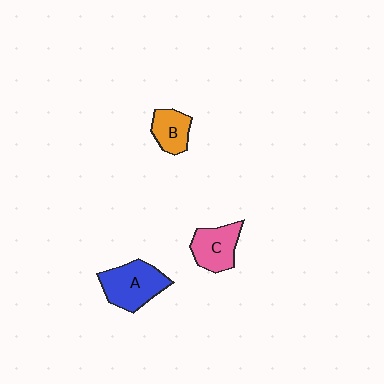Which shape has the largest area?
Shape A (blue).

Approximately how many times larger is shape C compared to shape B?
Approximately 1.3 times.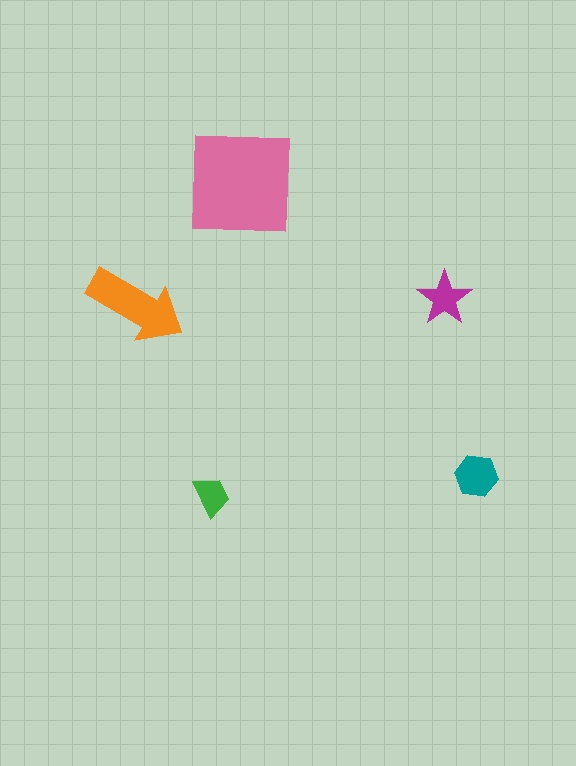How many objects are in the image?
There are 5 objects in the image.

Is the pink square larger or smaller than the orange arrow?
Larger.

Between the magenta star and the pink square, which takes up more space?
The pink square.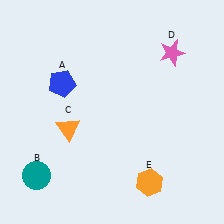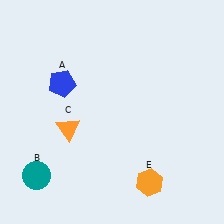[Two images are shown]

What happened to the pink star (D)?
The pink star (D) was removed in Image 2. It was in the top-right area of Image 1.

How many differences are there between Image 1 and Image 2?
There is 1 difference between the two images.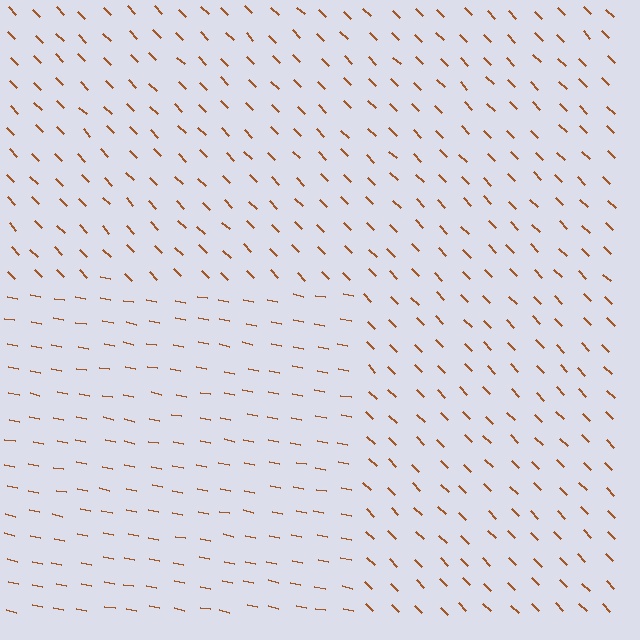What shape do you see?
I see a rectangle.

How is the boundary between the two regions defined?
The boundary is defined purely by a change in line orientation (approximately 34 degrees difference). All lines are the same color and thickness.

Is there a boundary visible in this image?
Yes, there is a texture boundary formed by a change in line orientation.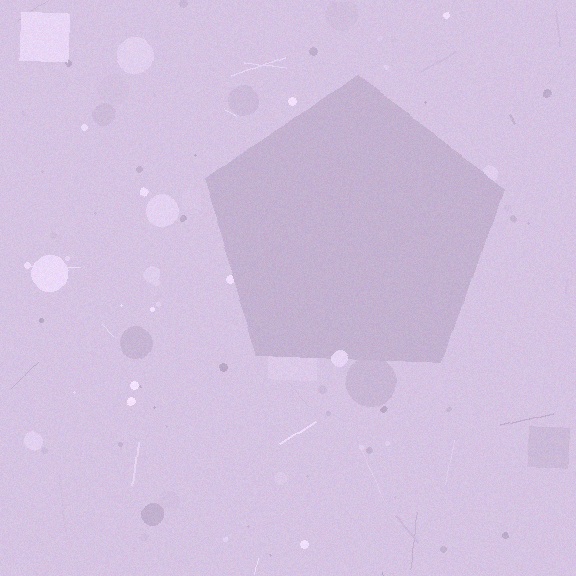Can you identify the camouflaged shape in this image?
The camouflaged shape is a pentagon.